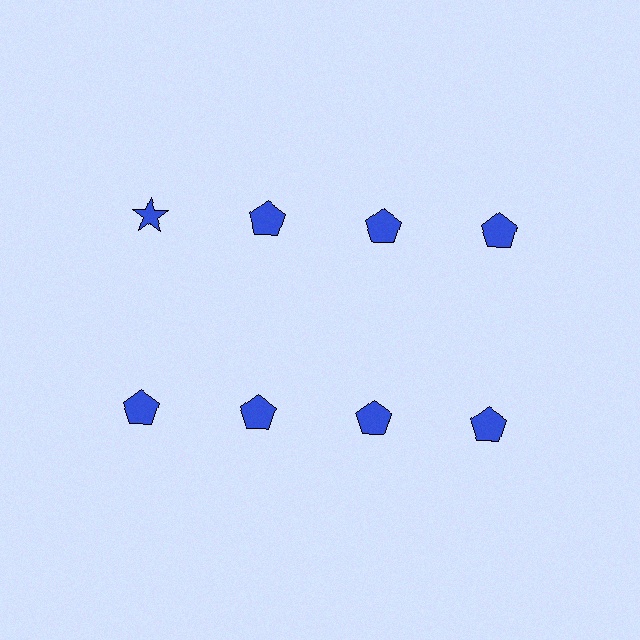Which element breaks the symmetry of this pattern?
The blue star in the top row, leftmost column breaks the symmetry. All other shapes are blue pentagons.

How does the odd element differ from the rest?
It has a different shape: star instead of pentagon.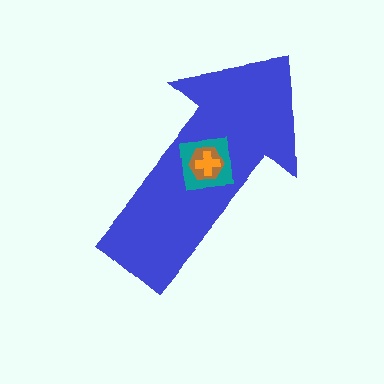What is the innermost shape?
The orange cross.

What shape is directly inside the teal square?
The brown hexagon.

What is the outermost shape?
The blue arrow.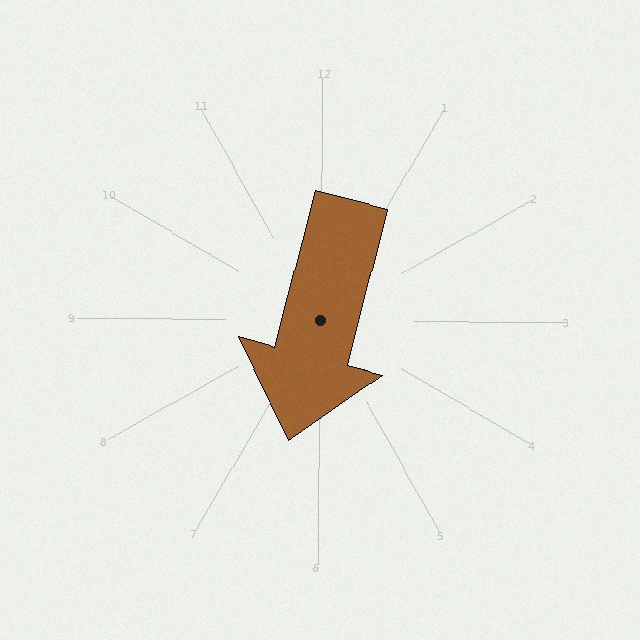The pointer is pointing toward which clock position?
Roughly 6 o'clock.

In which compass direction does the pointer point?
South.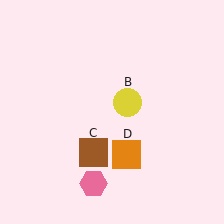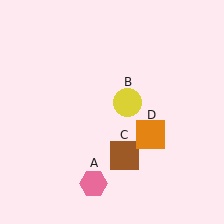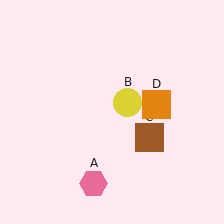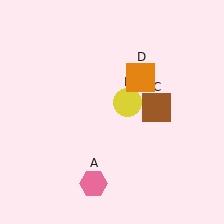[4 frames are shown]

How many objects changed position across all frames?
2 objects changed position: brown square (object C), orange square (object D).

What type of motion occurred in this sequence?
The brown square (object C), orange square (object D) rotated counterclockwise around the center of the scene.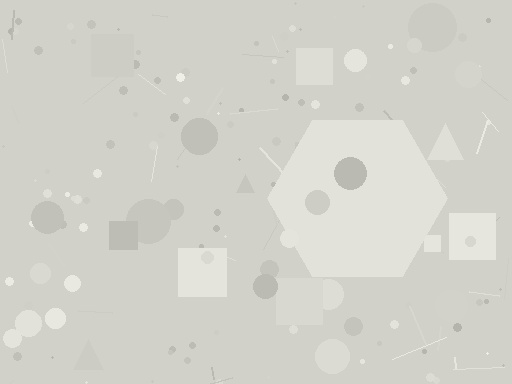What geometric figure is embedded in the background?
A hexagon is embedded in the background.